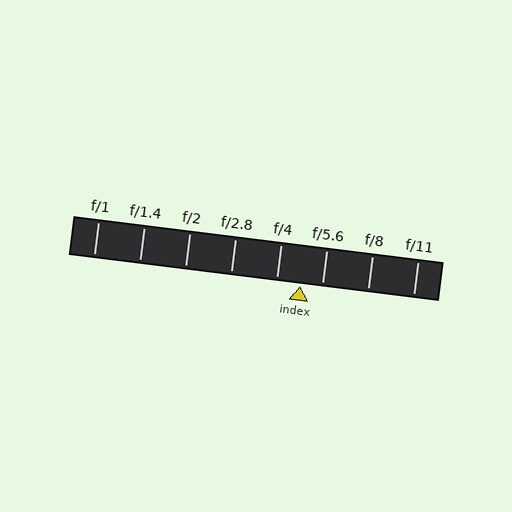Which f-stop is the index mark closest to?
The index mark is closest to f/5.6.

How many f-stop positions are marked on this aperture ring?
There are 8 f-stop positions marked.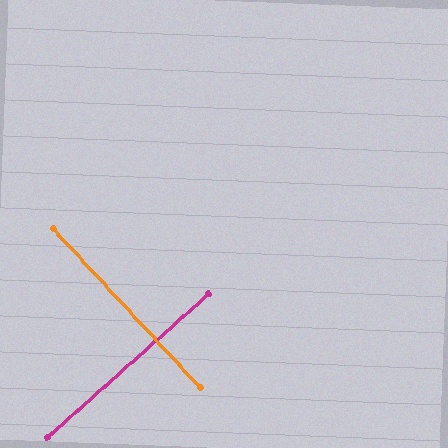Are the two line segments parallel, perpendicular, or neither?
Perpendicular — they meet at approximately 89°.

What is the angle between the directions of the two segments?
Approximately 89 degrees.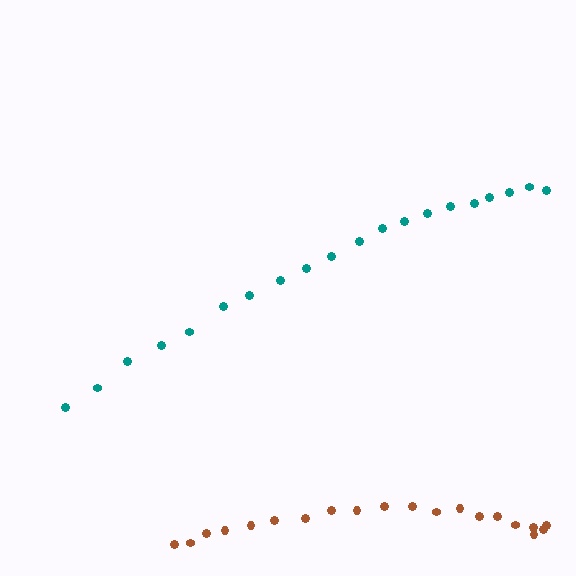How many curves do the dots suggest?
There are 2 distinct paths.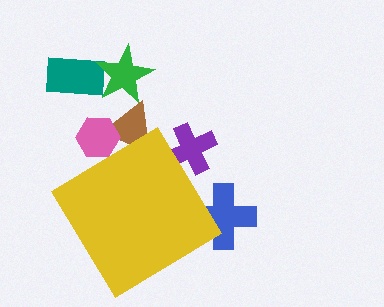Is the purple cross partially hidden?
Yes, the purple cross is partially hidden behind the yellow diamond.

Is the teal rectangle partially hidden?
No, the teal rectangle is fully visible.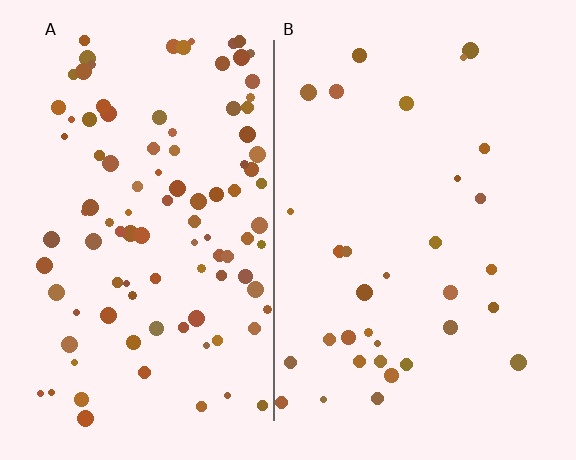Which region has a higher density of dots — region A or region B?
A (the left).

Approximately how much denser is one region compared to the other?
Approximately 3.1× — region A over region B.